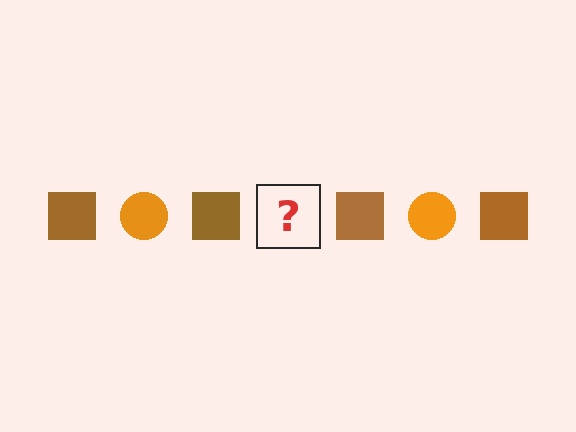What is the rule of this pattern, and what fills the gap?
The rule is that the pattern alternates between brown square and orange circle. The gap should be filled with an orange circle.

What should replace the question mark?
The question mark should be replaced with an orange circle.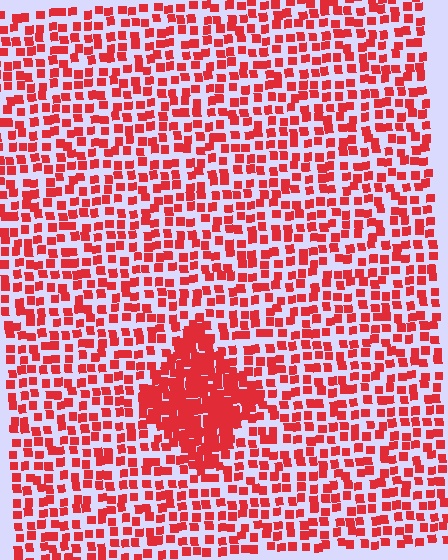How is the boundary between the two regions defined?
The boundary is defined by a change in element density (approximately 2.3x ratio). All elements are the same color, size, and shape.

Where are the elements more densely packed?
The elements are more densely packed inside the diamond boundary.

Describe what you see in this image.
The image contains small red elements arranged at two different densities. A diamond-shaped region is visible where the elements are more densely packed than the surrounding area.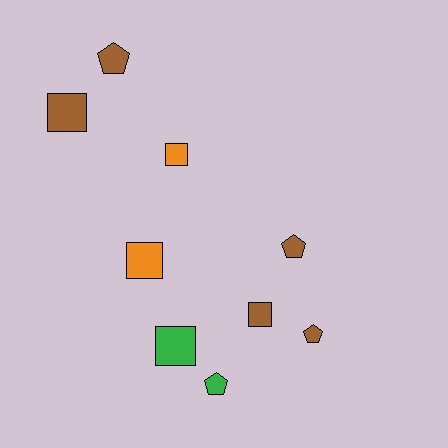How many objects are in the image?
There are 9 objects.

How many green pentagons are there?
There is 1 green pentagon.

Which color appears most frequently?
Brown, with 5 objects.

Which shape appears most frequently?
Square, with 5 objects.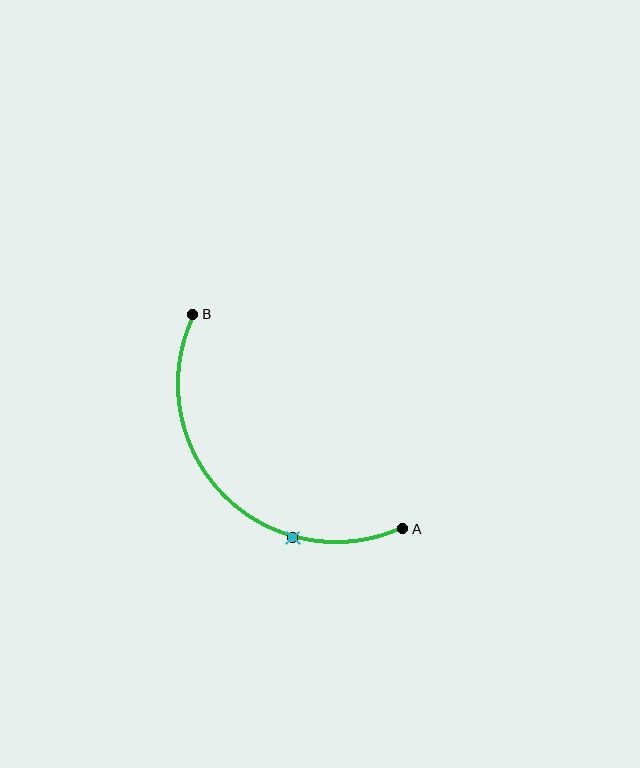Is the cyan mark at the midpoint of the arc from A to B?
No. The cyan mark lies on the arc but is closer to endpoint A. The arc midpoint would be at the point on the curve equidistant along the arc from both A and B.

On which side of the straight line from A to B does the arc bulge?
The arc bulges below and to the left of the straight line connecting A and B.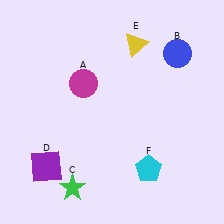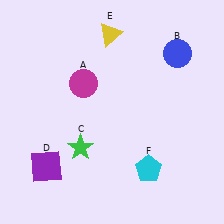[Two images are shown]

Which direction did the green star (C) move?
The green star (C) moved up.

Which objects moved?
The objects that moved are: the green star (C), the yellow triangle (E).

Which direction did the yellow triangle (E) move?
The yellow triangle (E) moved left.